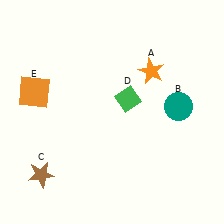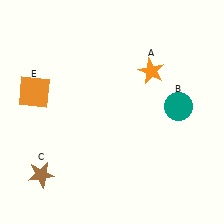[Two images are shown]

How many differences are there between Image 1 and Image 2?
There is 1 difference between the two images.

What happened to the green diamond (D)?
The green diamond (D) was removed in Image 2. It was in the top-right area of Image 1.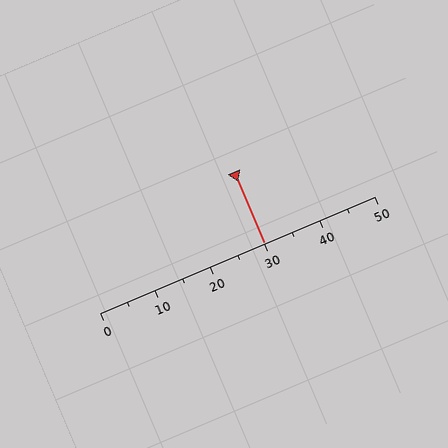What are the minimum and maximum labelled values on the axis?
The axis runs from 0 to 50.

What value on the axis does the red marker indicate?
The marker indicates approximately 30.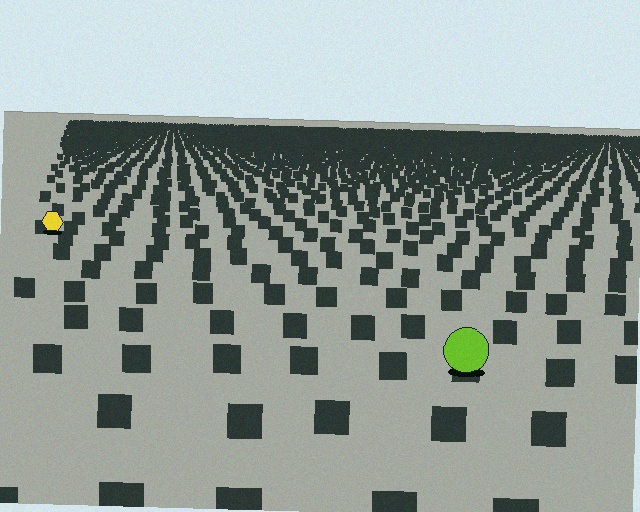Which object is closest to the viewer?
The lime circle is closest. The texture marks near it are larger and more spread out.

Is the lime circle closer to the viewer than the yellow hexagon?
Yes. The lime circle is closer — you can tell from the texture gradient: the ground texture is coarser near it.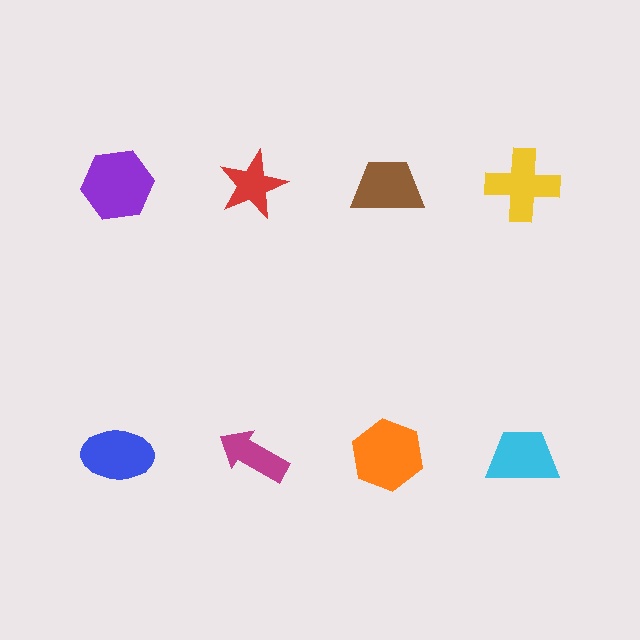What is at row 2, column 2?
A magenta arrow.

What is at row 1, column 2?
A red star.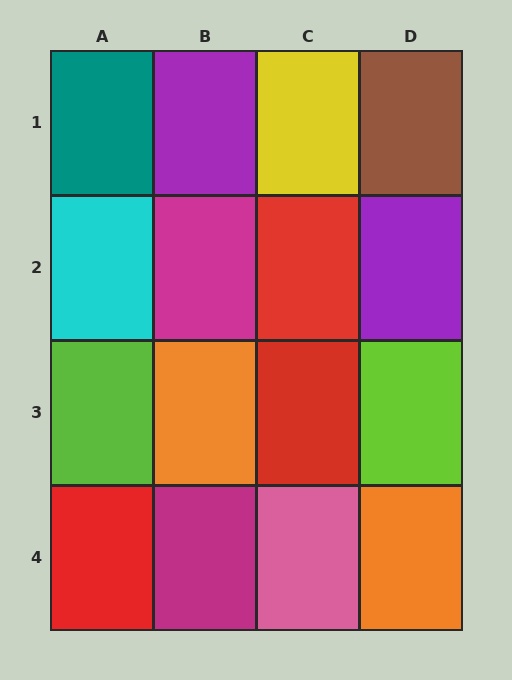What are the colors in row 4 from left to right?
Red, magenta, pink, orange.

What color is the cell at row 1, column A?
Teal.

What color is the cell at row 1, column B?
Purple.